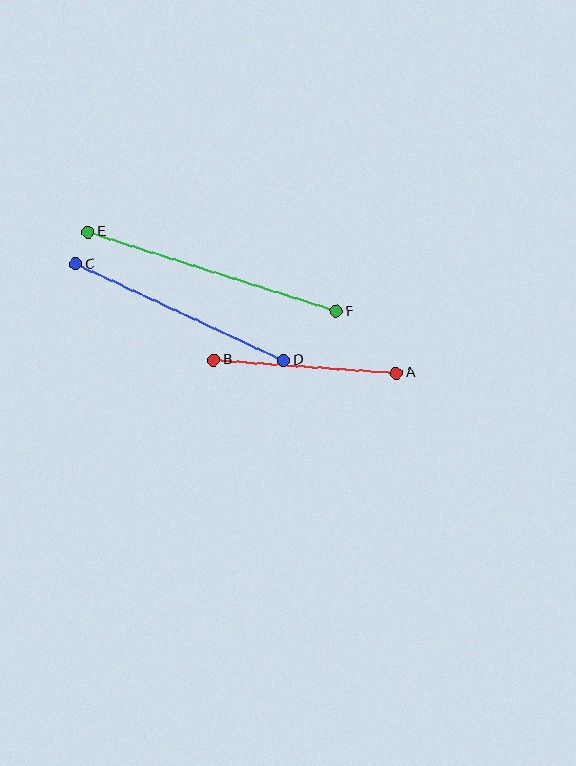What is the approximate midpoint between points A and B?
The midpoint is at approximately (305, 366) pixels.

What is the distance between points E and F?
The distance is approximately 261 pixels.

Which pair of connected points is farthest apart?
Points E and F are farthest apart.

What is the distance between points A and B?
The distance is approximately 183 pixels.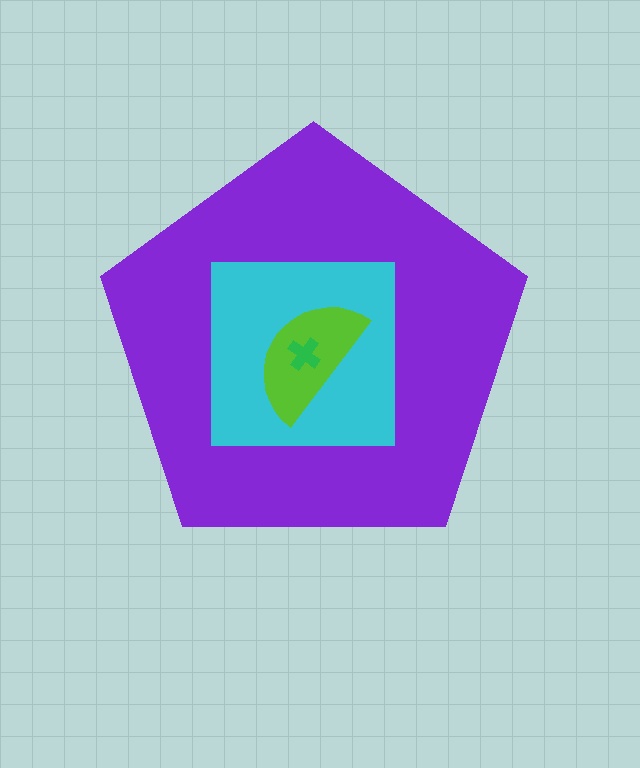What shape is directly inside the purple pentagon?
The cyan square.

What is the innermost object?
The green cross.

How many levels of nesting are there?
4.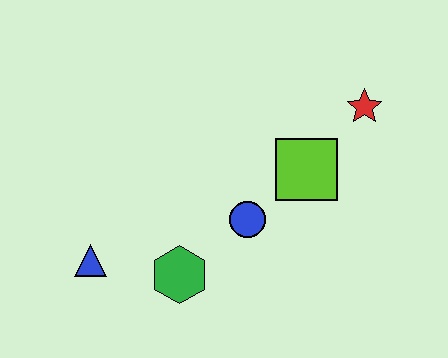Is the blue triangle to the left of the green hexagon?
Yes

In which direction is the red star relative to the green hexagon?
The red star is to the right of the green hexagon.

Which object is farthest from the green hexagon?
The red star is farthest from the green hexagon.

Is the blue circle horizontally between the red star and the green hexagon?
Yes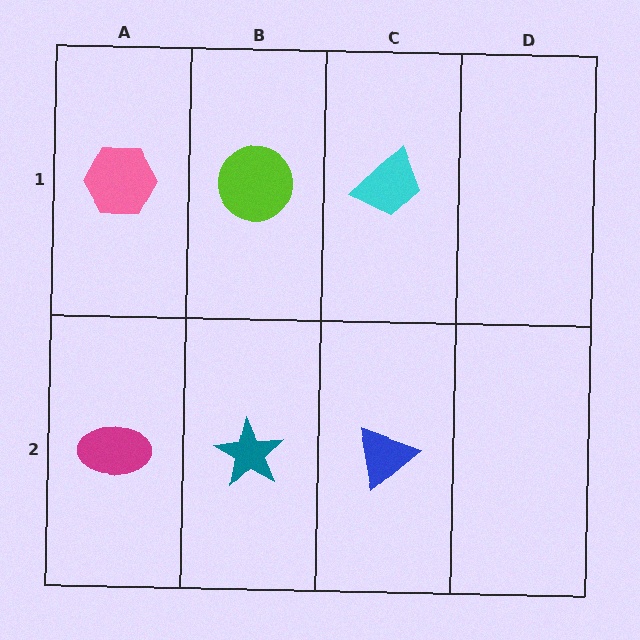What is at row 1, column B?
A lime circle.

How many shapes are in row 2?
3 shapes.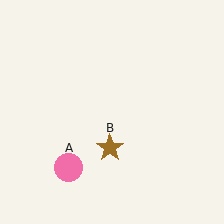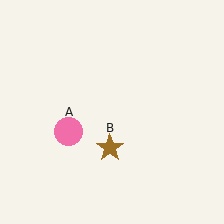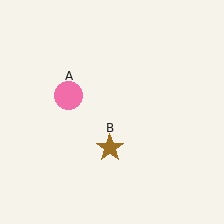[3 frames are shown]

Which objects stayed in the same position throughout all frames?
Brown star (object B) remained stationary.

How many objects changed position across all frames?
1 object changed position: pink circle (object A).